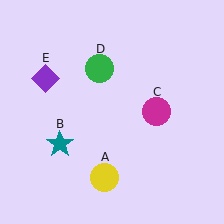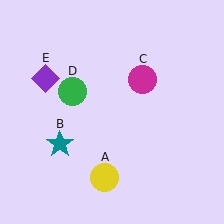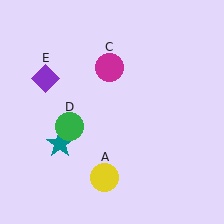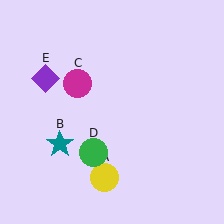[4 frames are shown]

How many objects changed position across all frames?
2 objects changed position: magenta circle (object C), green circle (object D).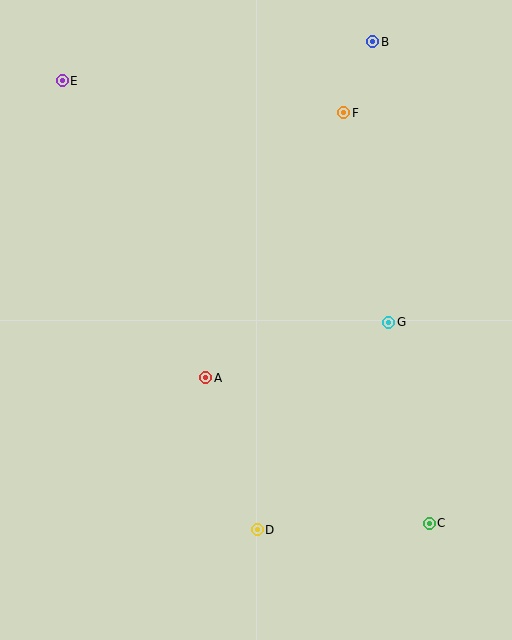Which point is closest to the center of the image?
Point A at (206, 378) is closest to the center.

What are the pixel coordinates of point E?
Point E is at (62, 81).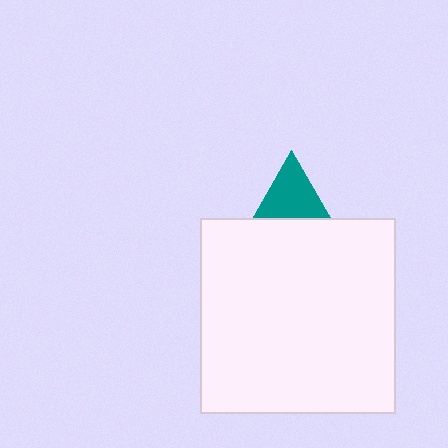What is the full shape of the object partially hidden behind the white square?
The partially hidden object is a teal triangle.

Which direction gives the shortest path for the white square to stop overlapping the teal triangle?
Moving down gives the shortest separation.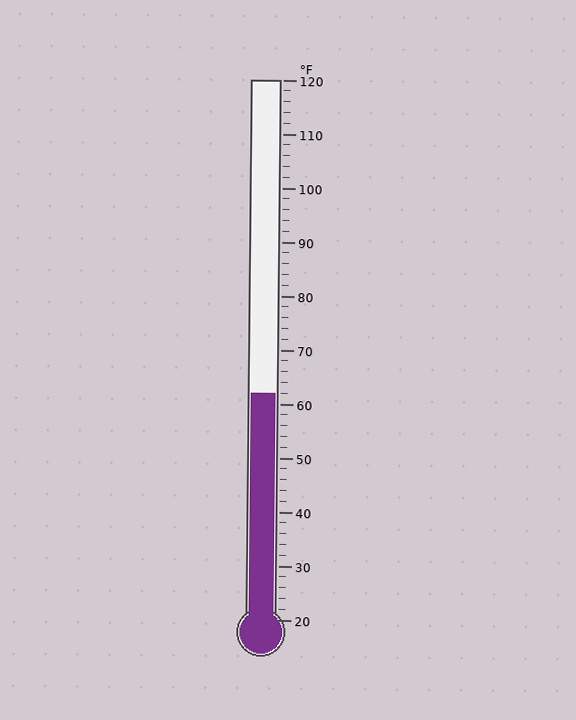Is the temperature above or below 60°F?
The temperature is above 60°F.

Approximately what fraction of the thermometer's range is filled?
The thermometer is filled to approximately 40% of its range.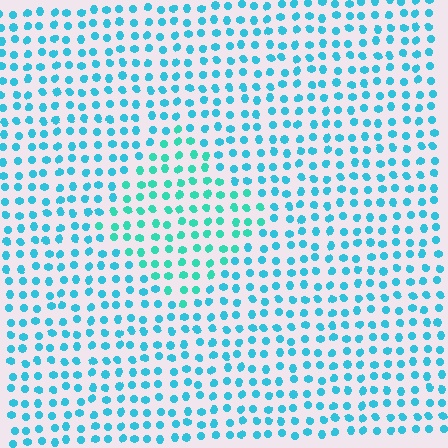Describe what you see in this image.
The image is filled with small cyan elements in a uniform arrangement. A diamond-shaped region is visible where the elements are tinted to a slightly different hue, forming a subtle color boundary.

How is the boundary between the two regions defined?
The boundary is defined purely by a slight shift in hue (about 24 degrees). Spacing, size, and orientation are identical on both sides.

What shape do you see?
I see a diamond.